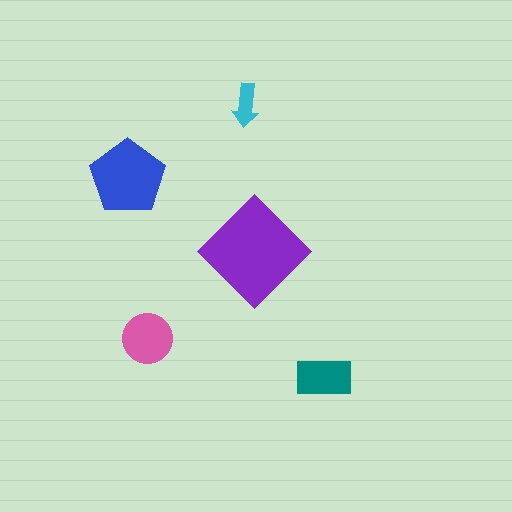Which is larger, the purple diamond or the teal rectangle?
The purple diamond.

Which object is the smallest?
The cyan arrow.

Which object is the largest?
The purple diamond.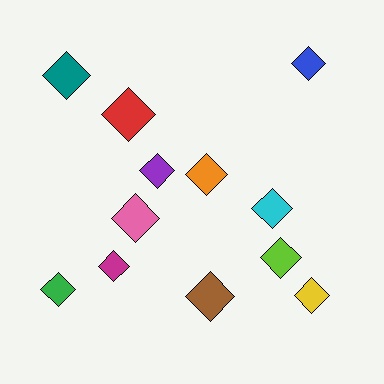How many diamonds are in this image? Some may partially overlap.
There are 12 diamonds.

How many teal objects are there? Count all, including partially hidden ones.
There is 1 teal object.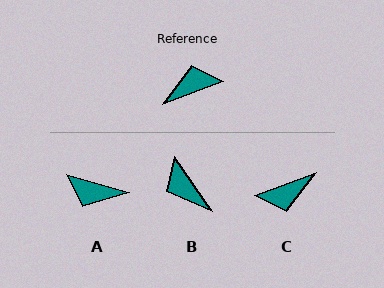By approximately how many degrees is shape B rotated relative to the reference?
Approximately 103 degrees counter-clockwise.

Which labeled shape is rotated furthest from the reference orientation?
C, about 179 degrees away.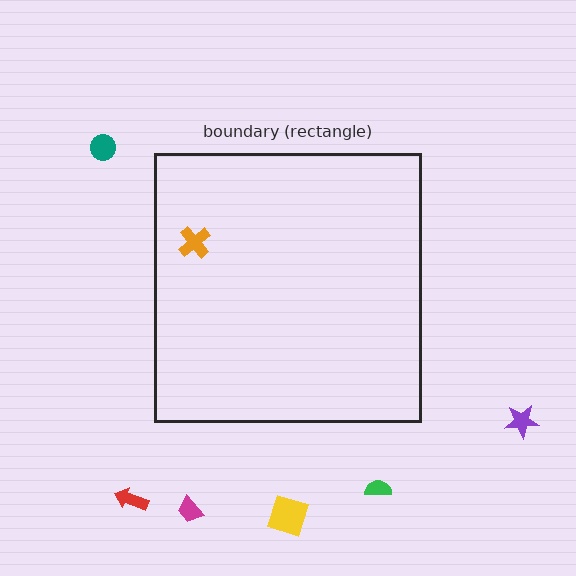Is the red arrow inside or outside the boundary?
Outside.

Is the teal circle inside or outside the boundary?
Outside.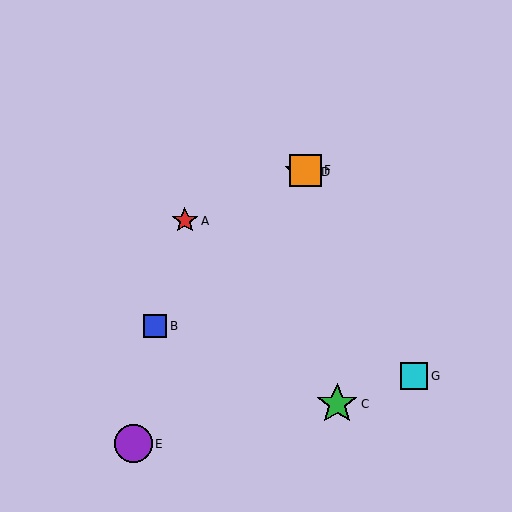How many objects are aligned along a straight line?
3 objects (A, D, F) are aligned along a straight line.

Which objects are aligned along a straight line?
Objects A, D, F are aligned along a straight line.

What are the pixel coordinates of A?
Object A is at (185, 221).